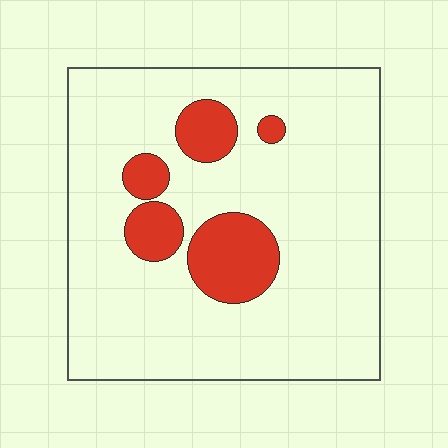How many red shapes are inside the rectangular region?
5.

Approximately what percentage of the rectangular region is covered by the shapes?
Approximately 15%.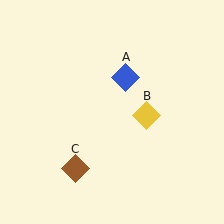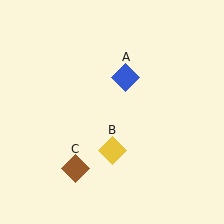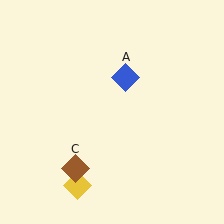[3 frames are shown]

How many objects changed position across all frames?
1 object changed position: yellow diamond (object B).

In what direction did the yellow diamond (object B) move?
The yellow diamond (object B) moved down and to the left.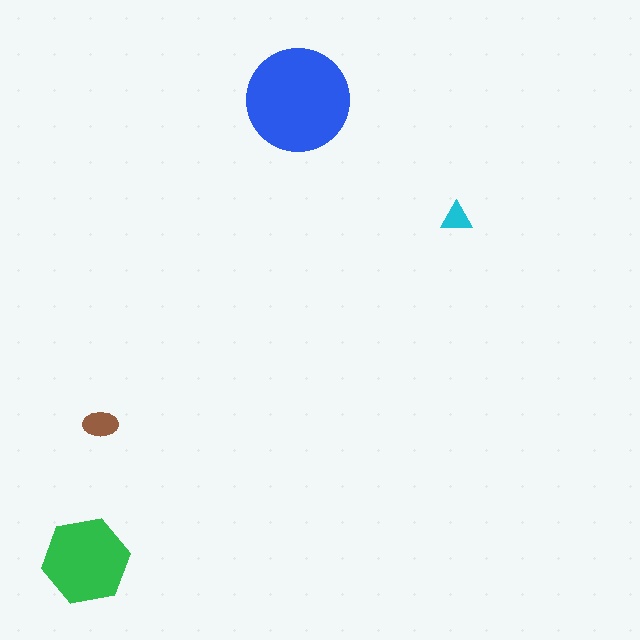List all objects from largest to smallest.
The blue circle, the green hexagon, the brown ellipse, the cyan triangle.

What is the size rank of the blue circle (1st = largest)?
1st.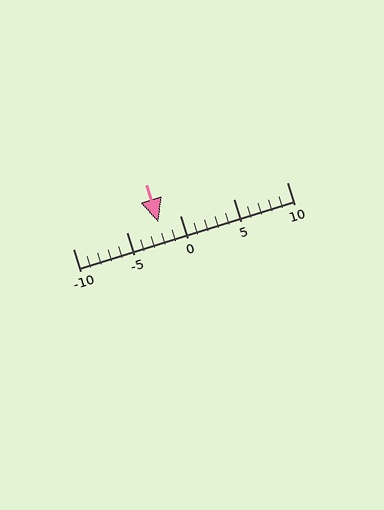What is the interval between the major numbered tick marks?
The major tick marks are spaced 5 units apart.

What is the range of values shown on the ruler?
The ruler shows values from -10 to 10.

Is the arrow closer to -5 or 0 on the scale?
The arrow is closer to 0.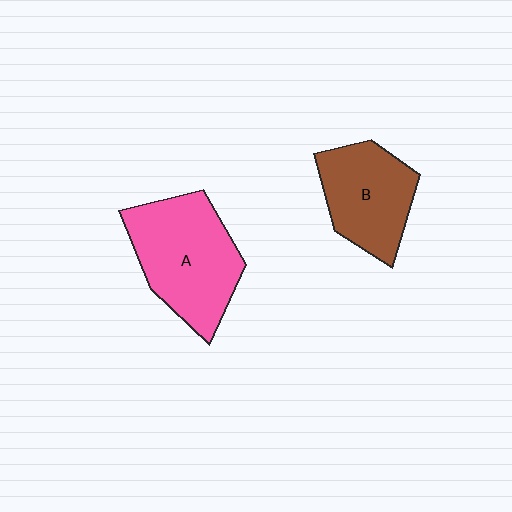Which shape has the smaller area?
Shape B (brown).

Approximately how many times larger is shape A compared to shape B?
Approximately 1.3 times.